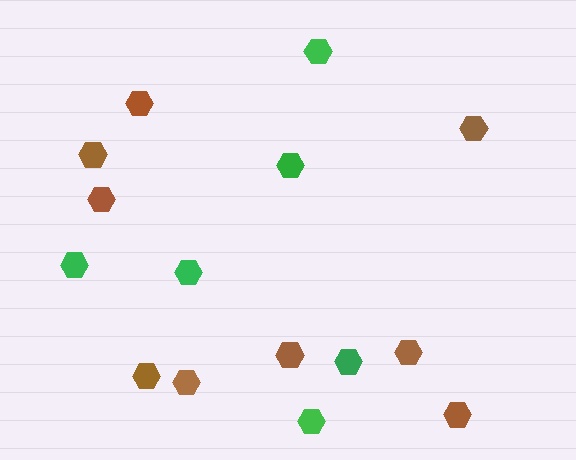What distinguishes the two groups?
There are 2 groups: one group of green hexagons (6) and one group of brown hexagons (9).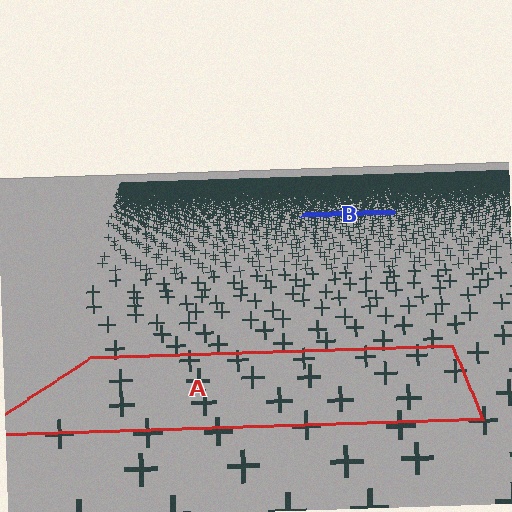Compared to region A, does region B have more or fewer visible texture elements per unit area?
Region B has more texture elements per unit area — they are packed more densely because it is farther away.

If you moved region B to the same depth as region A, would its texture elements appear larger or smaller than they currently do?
They would appear larger. At a closer depth, the same texture elements are projected at a bigger on-screen size.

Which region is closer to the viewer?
Region A is closer. The texture elements there are larger and more spread out.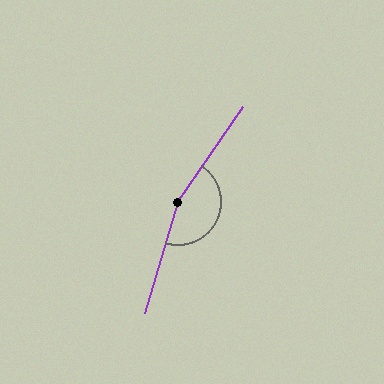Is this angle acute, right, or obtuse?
It is obtuse.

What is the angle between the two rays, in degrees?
Approximately 161 degrees.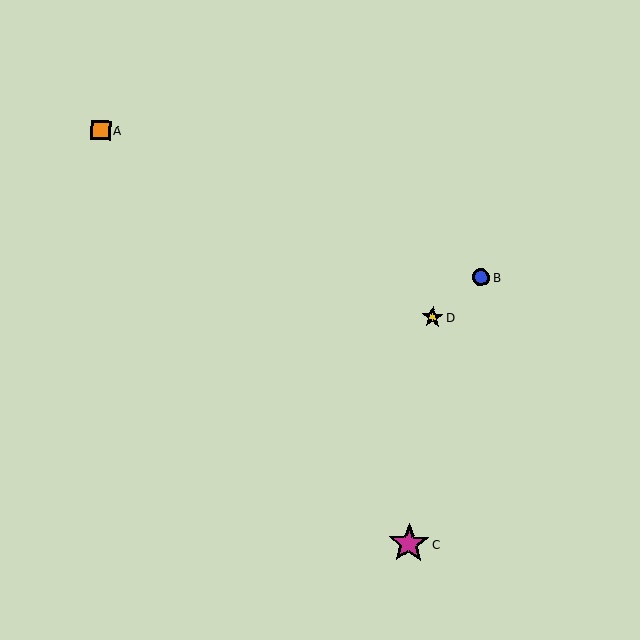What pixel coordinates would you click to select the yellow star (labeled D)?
Click at (433, 317) to select the yellow star D.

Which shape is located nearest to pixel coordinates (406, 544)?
The magenta star (labeled C) at (409, 543) is nearest to that location.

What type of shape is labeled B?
Shape B is a blue circle.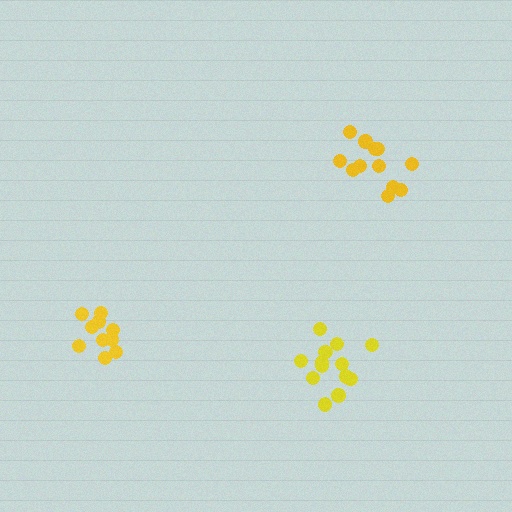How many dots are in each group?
Group 1: 12 dots, Group 2: 10 dots, Group 3: 13 dots (35 total).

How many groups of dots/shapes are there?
There are 3 groups.